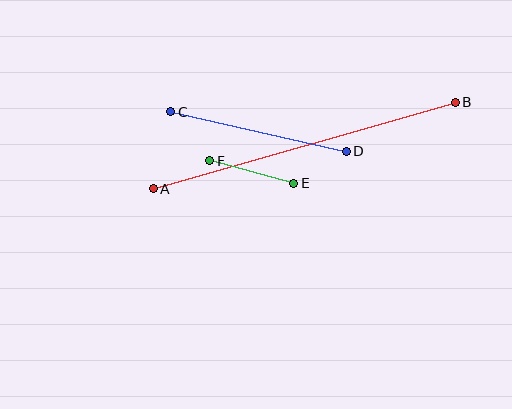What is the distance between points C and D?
The distance is approximately 180 pixels.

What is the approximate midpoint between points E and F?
The midpoint is at approximately (252, 172) pixels.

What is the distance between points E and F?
The distance is approximately 87 pixels.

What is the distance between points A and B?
The distance is approximately 314 pixels.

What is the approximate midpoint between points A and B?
The midpoint is at approximately (304, 145) pixels.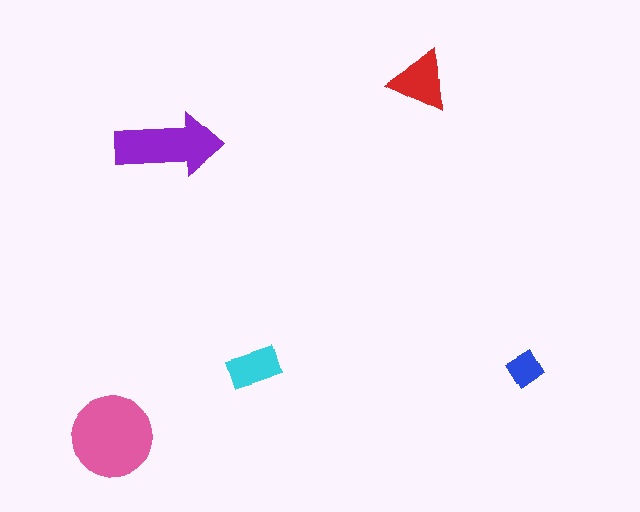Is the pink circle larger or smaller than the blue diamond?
Larger.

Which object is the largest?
The pink circle.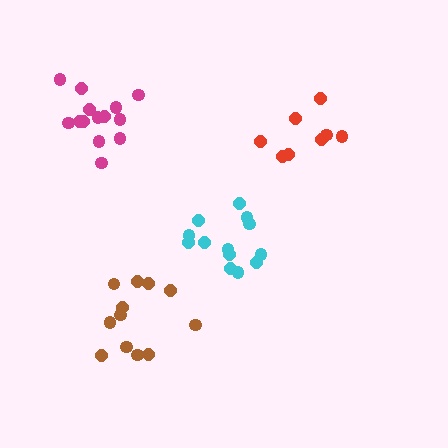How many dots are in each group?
Group 1: 13 dots, Group 2: 8 dots, Group 3: 12 dots, Group 4: 14 dots (47 total).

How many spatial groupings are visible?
There are 4 spatial groupings.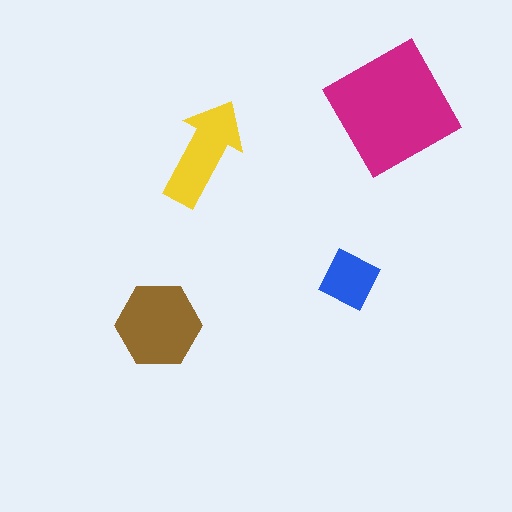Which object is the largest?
The magenta square.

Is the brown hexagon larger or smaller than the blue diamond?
Larger.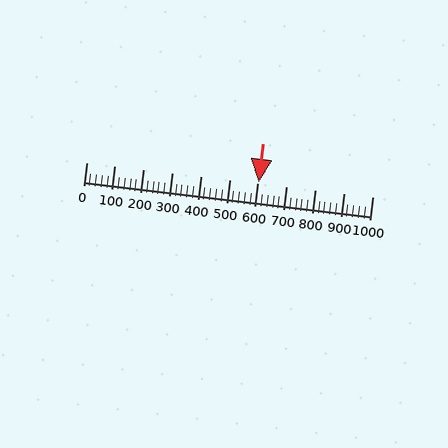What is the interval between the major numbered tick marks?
The major tick marks are spaced 100 units apart.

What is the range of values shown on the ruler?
The ruler shows values from 0 to 1000.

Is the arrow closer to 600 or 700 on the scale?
The arrow is closer to 600.